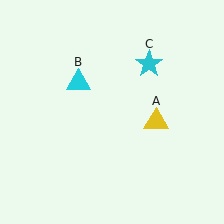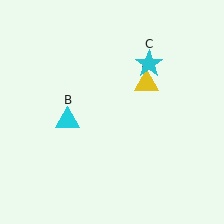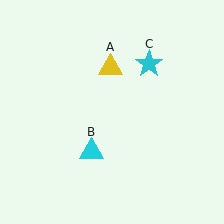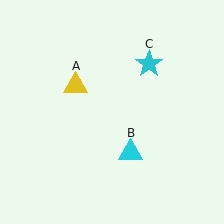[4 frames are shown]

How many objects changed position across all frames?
2 objects changed position: yellow triangle (object A), cyan triangle (object B).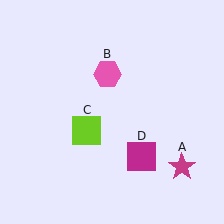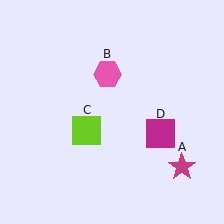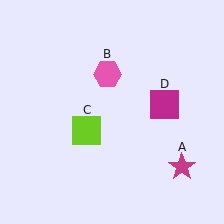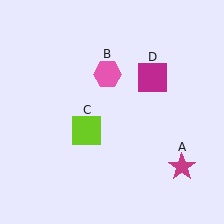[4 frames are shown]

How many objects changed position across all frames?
1 object changed position: magenta square (object D).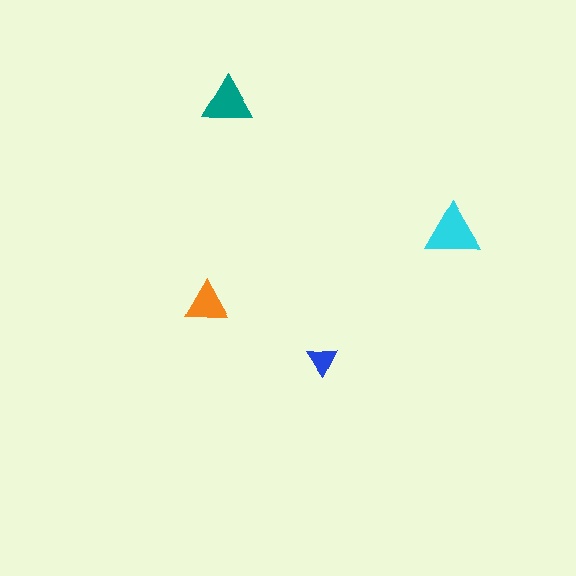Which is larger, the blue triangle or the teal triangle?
The teal one.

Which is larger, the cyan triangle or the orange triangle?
The cyan one.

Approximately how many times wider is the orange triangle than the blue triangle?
About 1.5 times wider.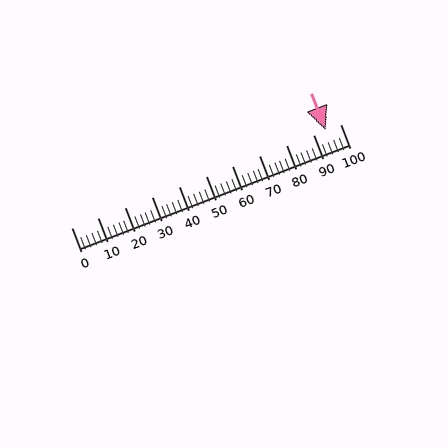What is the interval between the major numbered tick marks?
The major tick marks are spaced 10 units apart.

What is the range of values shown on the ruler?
The ruler shows values from 0 to 100.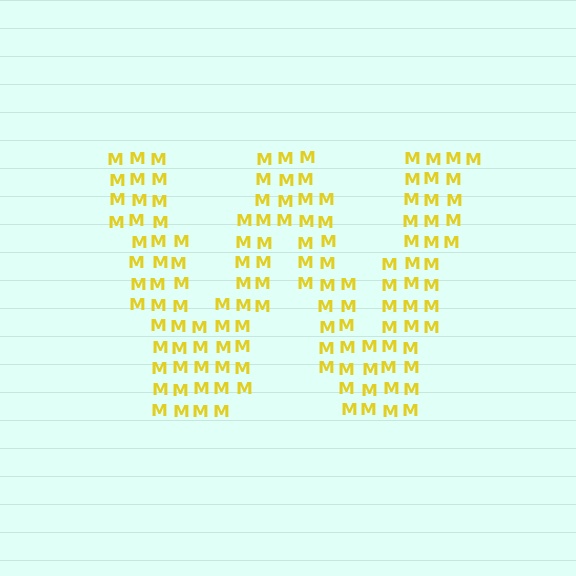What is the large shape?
The large shape is the letter W.